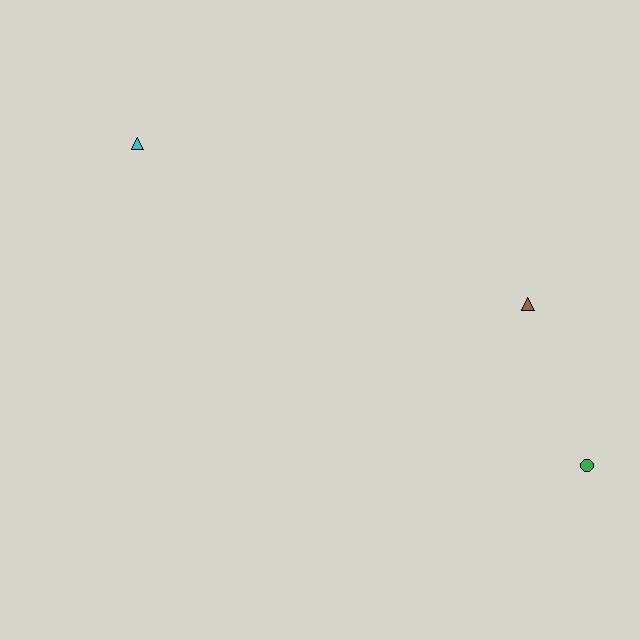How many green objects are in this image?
There is 1 green object.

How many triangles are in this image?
There are 2 triangles.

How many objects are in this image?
There are 3 objects.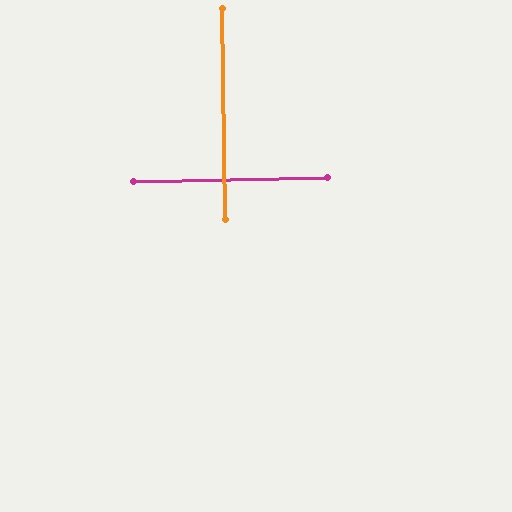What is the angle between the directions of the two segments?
Approximately 89 degrees.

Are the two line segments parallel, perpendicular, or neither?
Perpendicular — they meet at approximately 89°.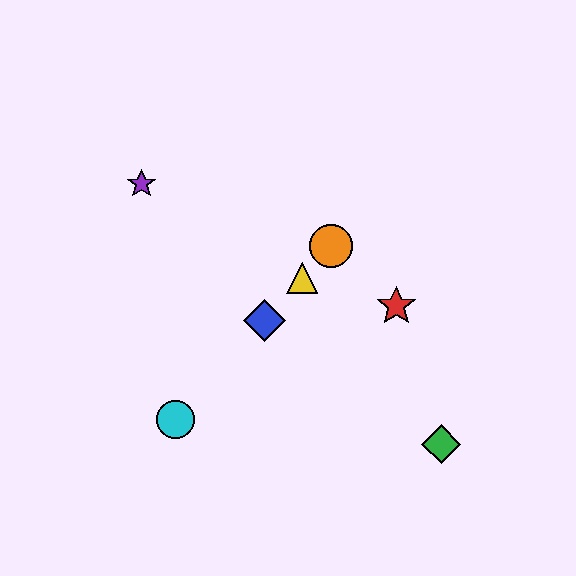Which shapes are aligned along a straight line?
The blue diamond, the yellow triangle, the orange circle, the cyan circle are aligned along a straight line.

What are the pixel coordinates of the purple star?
The purple star is at (142, 184).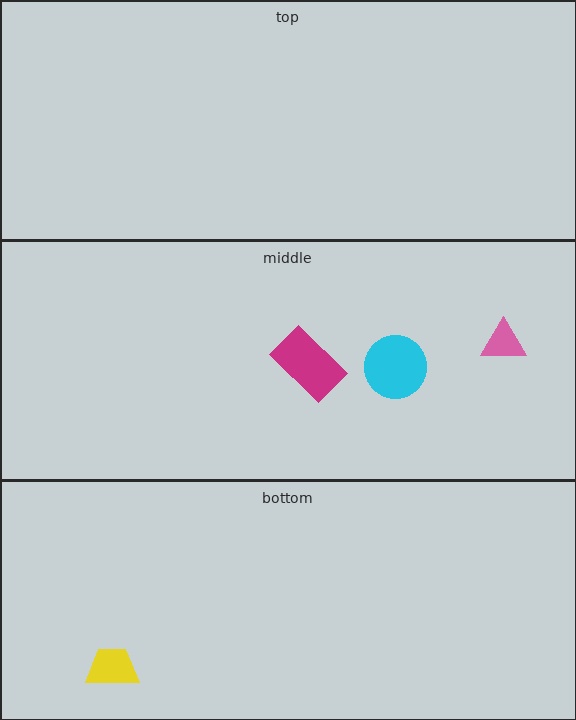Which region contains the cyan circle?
The middle region.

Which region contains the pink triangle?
The middle region.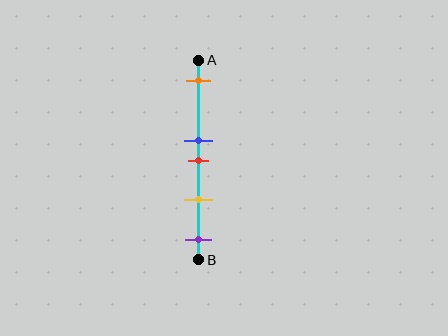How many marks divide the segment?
There are 5 marks dividing the segment.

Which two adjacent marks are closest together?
The blue and red marks are the closest adjacent pair.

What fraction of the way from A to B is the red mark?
The red mark is approximately 50% (0.5) of the way from A to B.